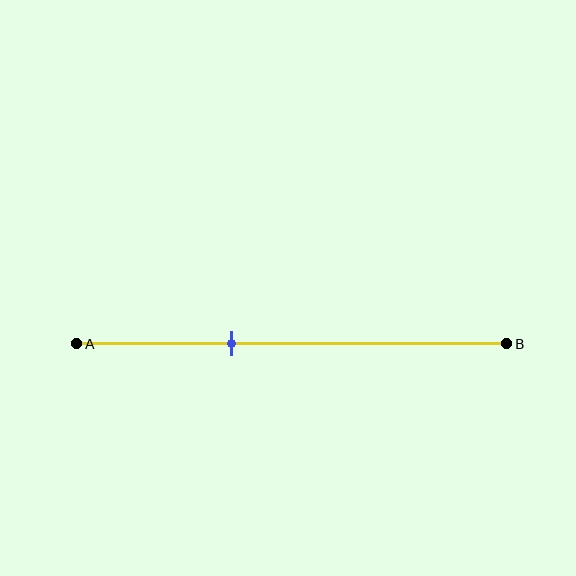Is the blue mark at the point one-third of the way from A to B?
Yes, the mark is approximately at the one-third point.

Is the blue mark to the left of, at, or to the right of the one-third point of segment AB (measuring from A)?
The blue mark is approximately at the one-third point of segment AB.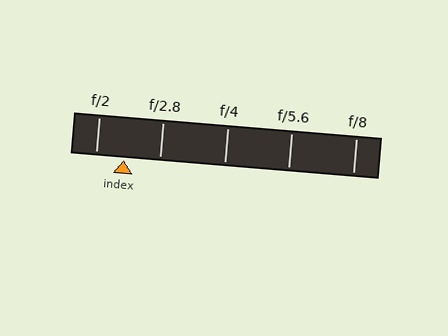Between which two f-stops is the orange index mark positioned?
The index mark is between f/2 and f/2.8.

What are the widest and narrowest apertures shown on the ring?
The widest aperture shown is f/2 and the narrowest is f/8.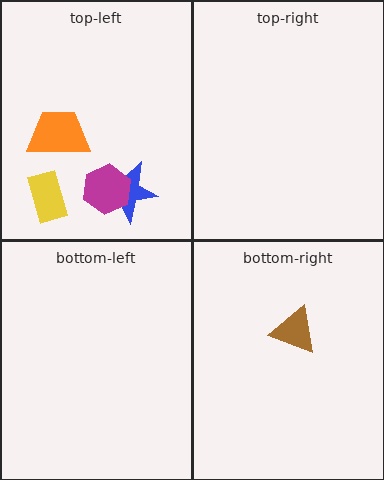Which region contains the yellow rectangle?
The top-left region.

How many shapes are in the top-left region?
4.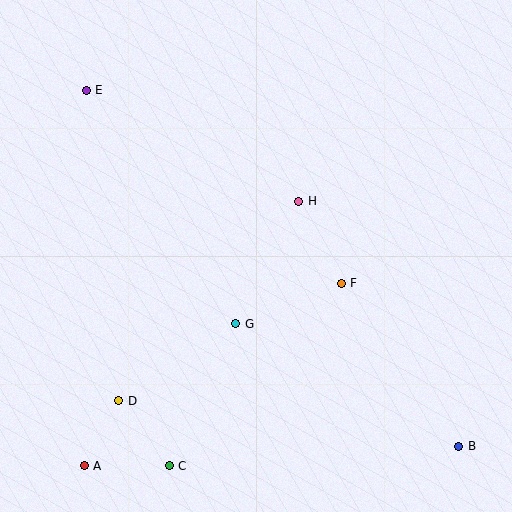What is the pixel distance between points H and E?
The distance between H and E is 239 pixels.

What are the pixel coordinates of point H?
Point H is at (299, 201).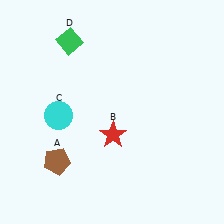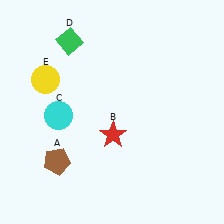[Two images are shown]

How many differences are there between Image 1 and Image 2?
There is 1 difference between the two images.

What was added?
A yellow circle (E) was added in Image 2.